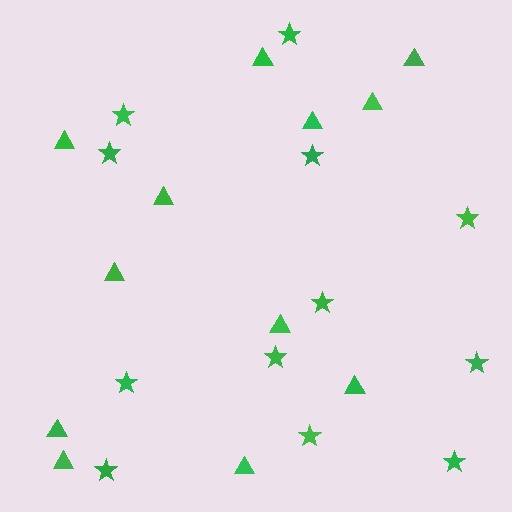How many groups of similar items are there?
There are 2 groups: one group of stars (12) and one group of triangles (12).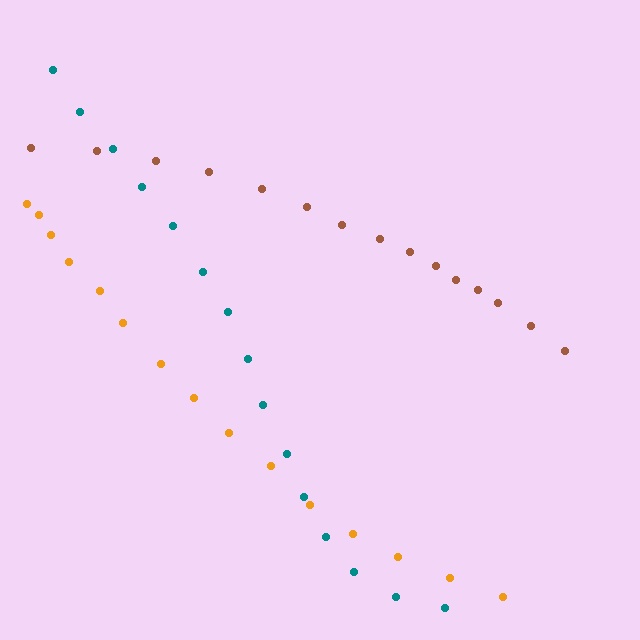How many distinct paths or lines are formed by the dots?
There are 3 distinct paths.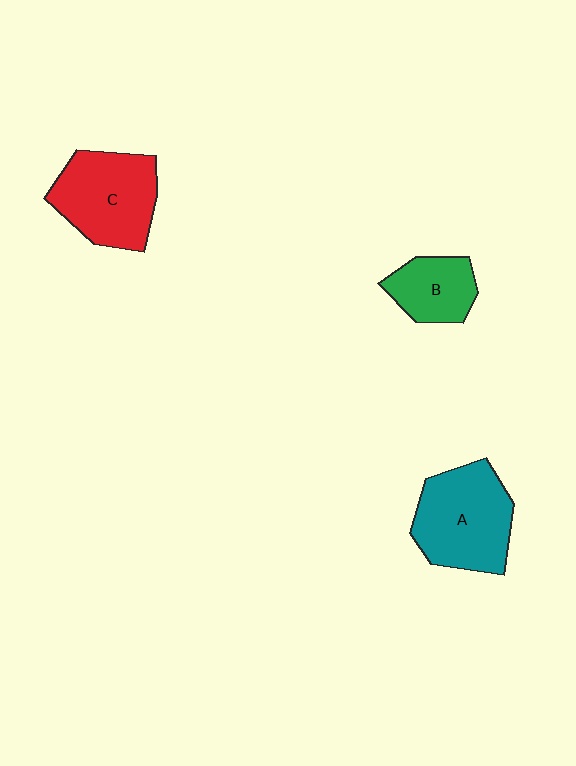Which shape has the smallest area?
Shape B (green).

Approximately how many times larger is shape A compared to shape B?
Approximately 1.8 times.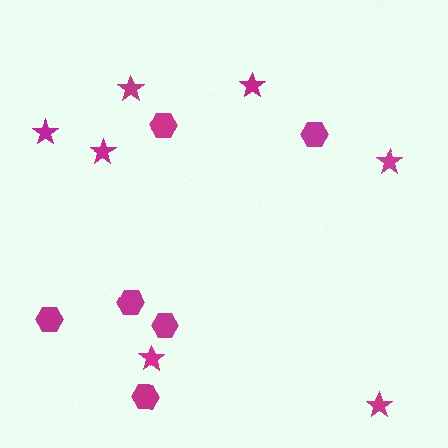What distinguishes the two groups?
There are 2 groups: one group of stars (7) and one group of hexagons (6).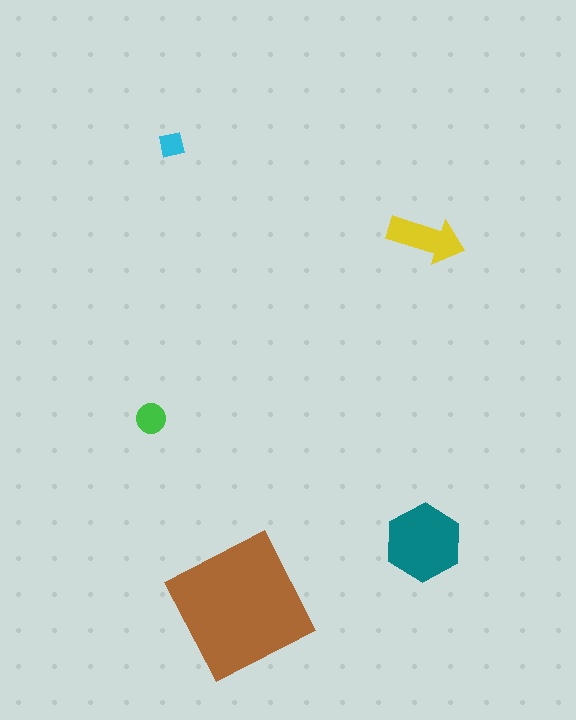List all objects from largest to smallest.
The brown square, the teal hexagon, the yellow arrow, the green circle, the cyan square.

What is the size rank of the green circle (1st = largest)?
4th.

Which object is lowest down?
The brown square is bottommost.